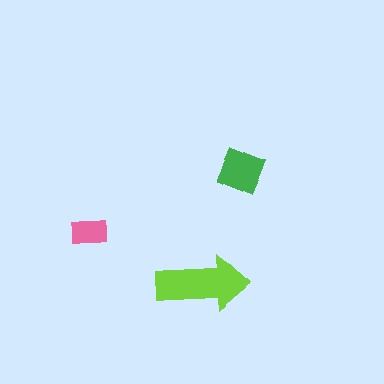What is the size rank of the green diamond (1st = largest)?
2nd.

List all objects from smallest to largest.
The pink rectangle, the green diamond, the lime arrow.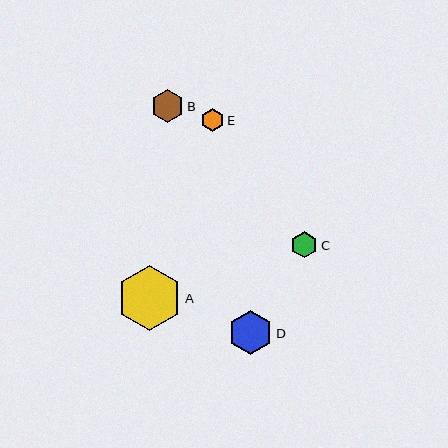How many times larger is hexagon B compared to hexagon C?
Hexagon B is approximately 1.2 times the size of hexagon C.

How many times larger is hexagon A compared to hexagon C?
Hexagon A is approximately 2.4 times the size of hexagon C.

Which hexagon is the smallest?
Hexagon E is the smallest with a size of approximately 23 pixels.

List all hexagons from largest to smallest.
From largest to smallest: A, D, B, C, E.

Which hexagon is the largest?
Hexagon A is the largest with a size of approximately 65 pixels.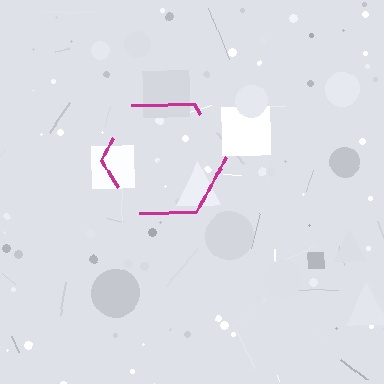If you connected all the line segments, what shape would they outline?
They would outline a hexagon.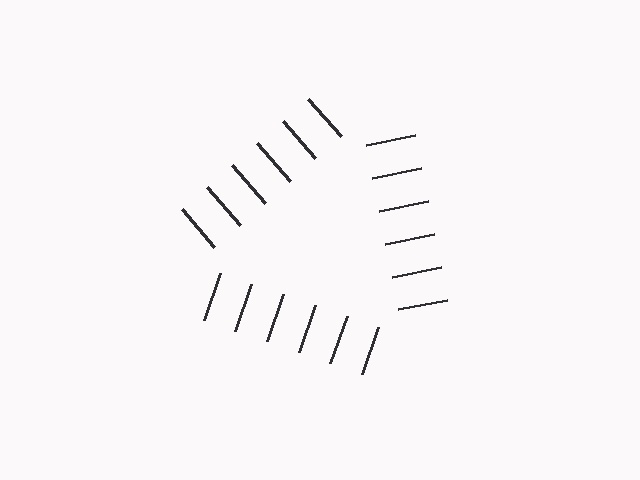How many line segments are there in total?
18 — 6 along each of the 3 edges.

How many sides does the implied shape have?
3 sides — the line-ends trace a triangle.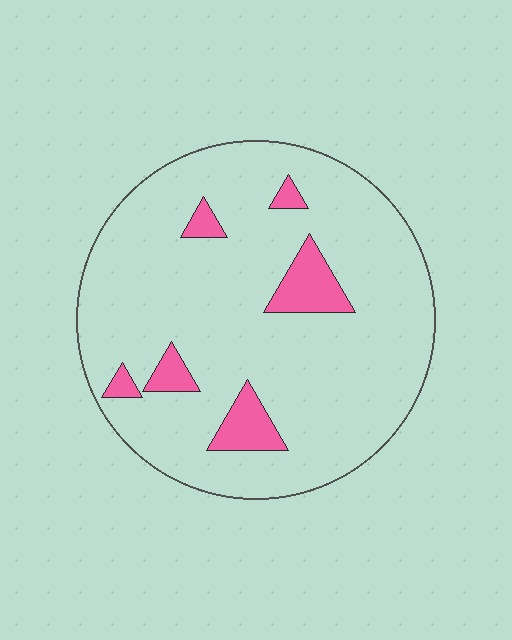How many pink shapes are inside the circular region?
6.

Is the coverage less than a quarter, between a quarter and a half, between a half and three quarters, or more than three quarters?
Less than a quarter.